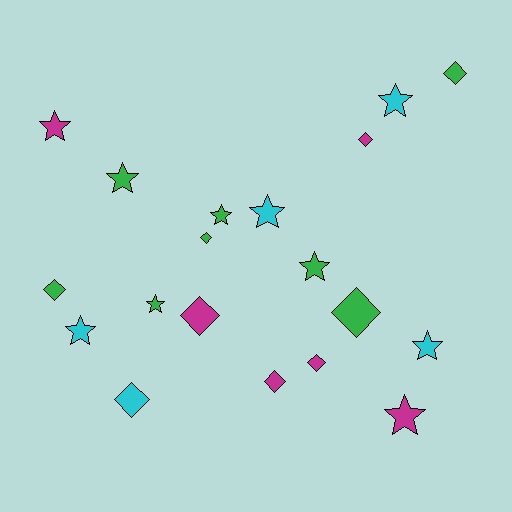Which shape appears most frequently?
Star, with 10 objects.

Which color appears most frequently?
Green, with 8 objects.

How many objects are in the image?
There are 19 objects.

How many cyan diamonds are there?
There is 1 cyan diamond.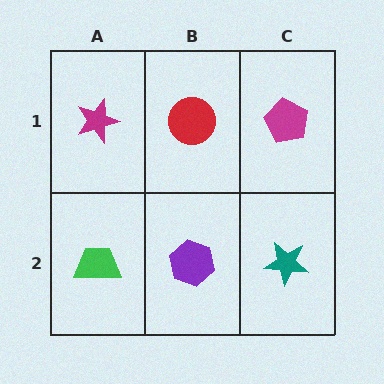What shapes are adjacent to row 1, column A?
A green trapezoid (row 2, column A), a red circle (row 1, column B).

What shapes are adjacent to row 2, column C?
A magenta pentagon (row 1, column C), a purple hexagon (row 2, column B).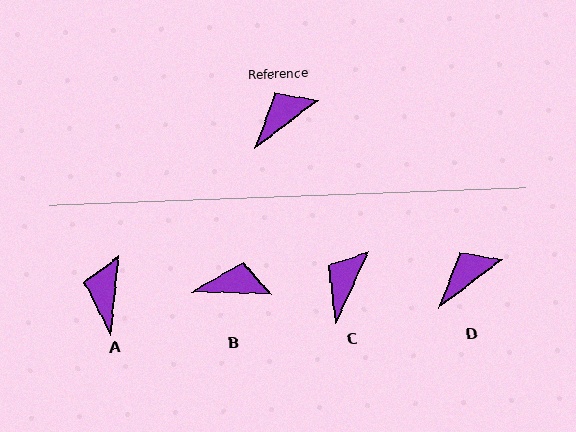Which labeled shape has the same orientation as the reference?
D.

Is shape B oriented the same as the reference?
No, it is off by about 39 degrees.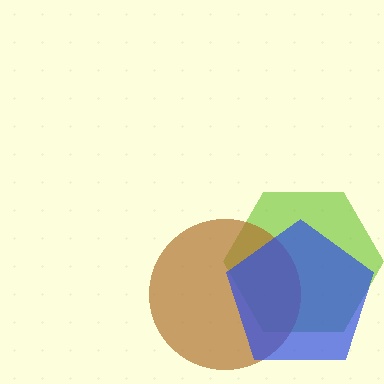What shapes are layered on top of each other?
The layered shapes are: a lime hexagon, a brown circle, a blue pentagon.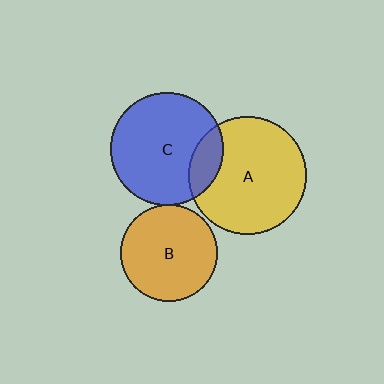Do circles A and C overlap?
Yes.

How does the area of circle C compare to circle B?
Approximately 1.4 times.